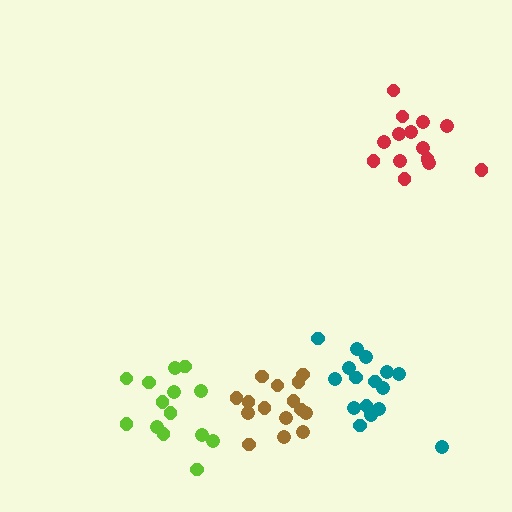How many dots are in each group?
Group 1: 15 dots, Group 2: 16 dots, Group 3: 14 dots, Group 4: 14 dots (59 total).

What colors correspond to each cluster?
The clusters are colored: brown, teal, red, lime.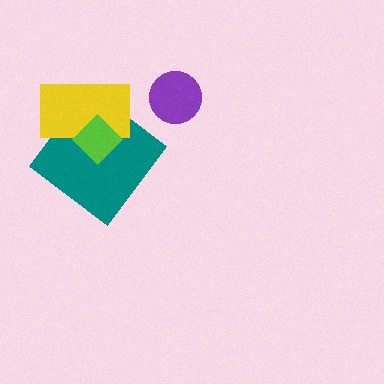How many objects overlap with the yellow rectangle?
2 objects overlap with the yellow rectangle.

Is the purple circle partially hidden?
No, no other shape covers it.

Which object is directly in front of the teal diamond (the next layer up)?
The yellow rectangle is directly in front of the teal diamond.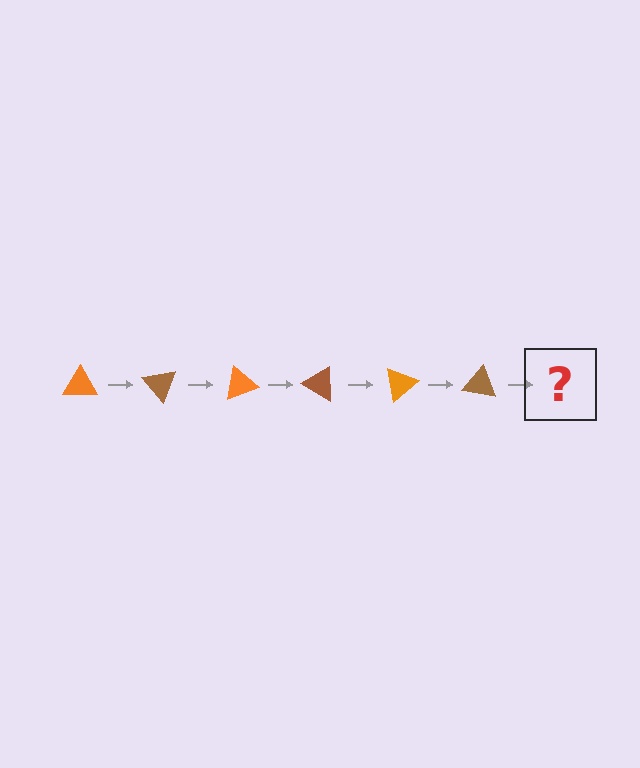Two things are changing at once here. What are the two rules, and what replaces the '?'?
The two rules are that it rotates 50 degrees each step and the color cycles through orange and brown. The '?' should be an orange triangle, rotated 300 degrees from the start.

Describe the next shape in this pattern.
It should be an orange triangle, rotated 300 degrees from the start.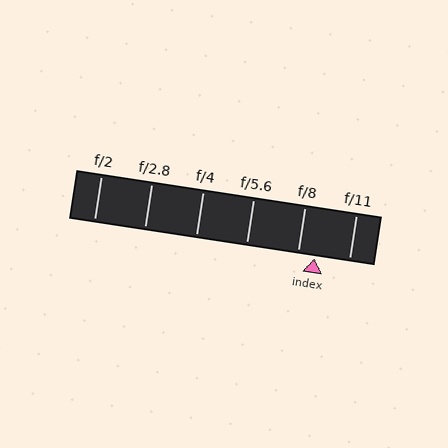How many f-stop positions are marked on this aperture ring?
There are 6 f-stop positions marked.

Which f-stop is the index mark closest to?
The index mark is closest to f/8.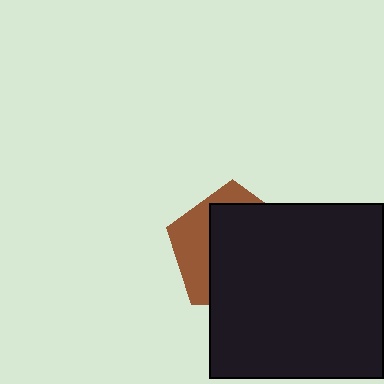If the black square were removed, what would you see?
You would see the complete brown pentagon.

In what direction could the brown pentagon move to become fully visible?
The brown pentagon could move toward the upper-left. That would shift it out from behind the black square entirely.